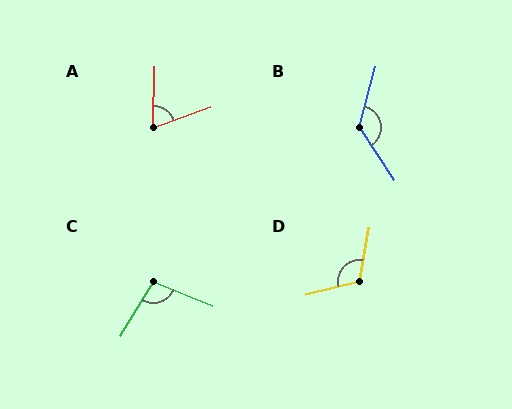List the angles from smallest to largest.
A (69°), C (99°), D (114°), B (131°).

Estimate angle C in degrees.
Approximately 99 degrees.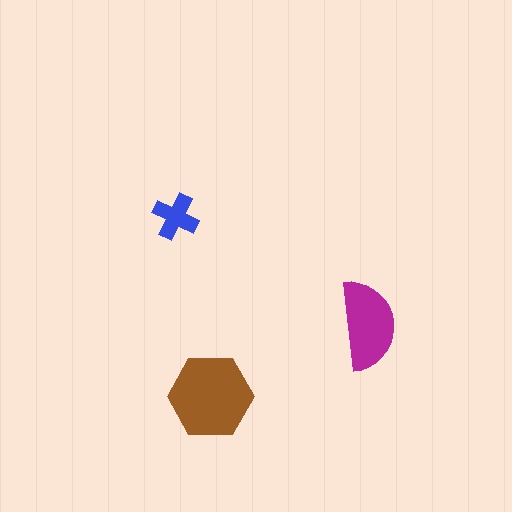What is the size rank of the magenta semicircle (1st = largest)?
2nd.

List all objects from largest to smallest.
The brown hexagon, the magenta semicircle, the blue cross.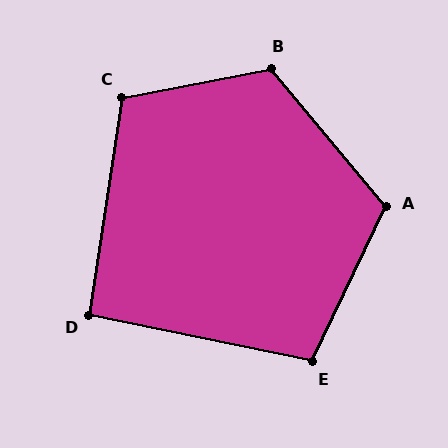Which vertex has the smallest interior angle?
D, at approximately 93 degrees.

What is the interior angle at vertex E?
Approximately 104 degrees (obtuse).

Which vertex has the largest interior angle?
B, at approximately 119 degrees.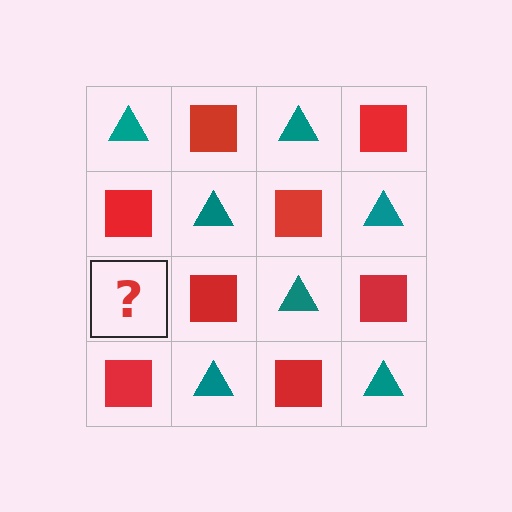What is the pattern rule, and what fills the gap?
The rule is that it alternates teal triangle and red square in a checkerboard pattern. The gap should be filled with a teal triangle.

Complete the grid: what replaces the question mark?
The question mark should be replaced with a teal triangle.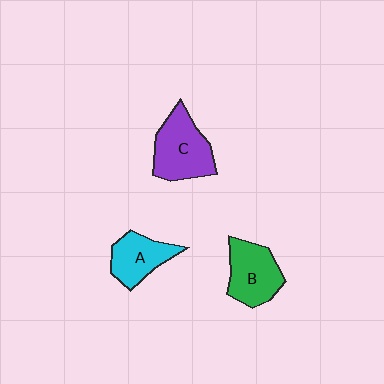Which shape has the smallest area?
Shape A (cyan).